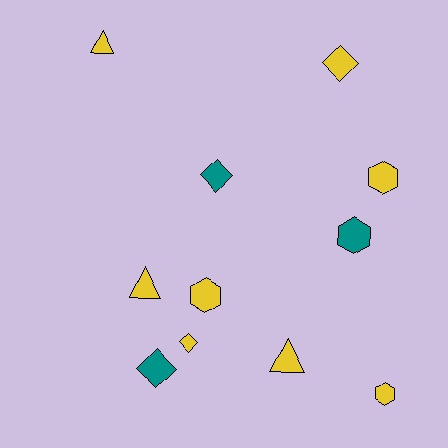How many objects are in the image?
There are 11 objects.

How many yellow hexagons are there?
There are 3 yellow hexagons.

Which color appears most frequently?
Yellow, with 8 objects.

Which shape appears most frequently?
Diamond, with 4 objects.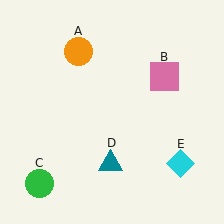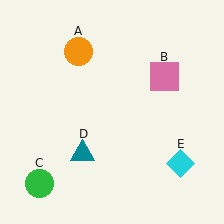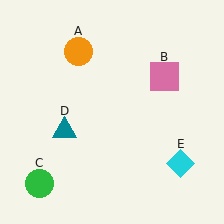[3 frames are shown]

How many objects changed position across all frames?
1 object changed position: teal triangle (object D).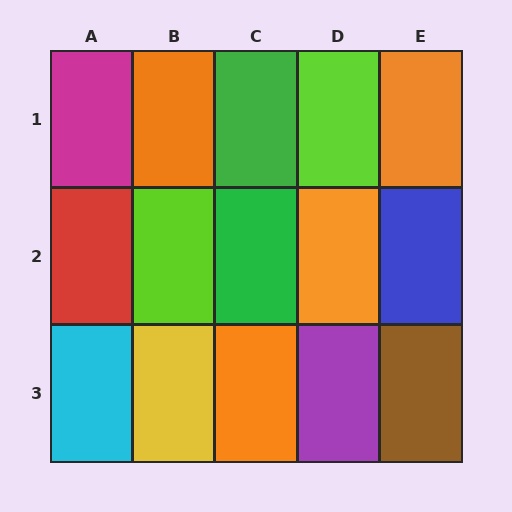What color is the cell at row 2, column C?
Green.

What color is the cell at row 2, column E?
Blue.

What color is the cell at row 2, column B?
Lime.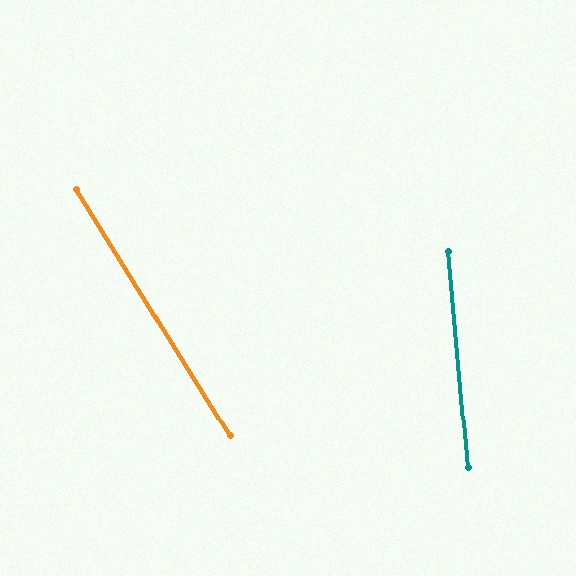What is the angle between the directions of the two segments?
Approximately 27 degrees.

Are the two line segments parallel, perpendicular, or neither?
Neither parallel nor perpendicular — they differ by about 27°.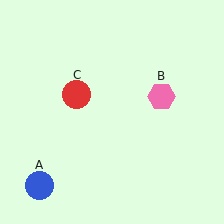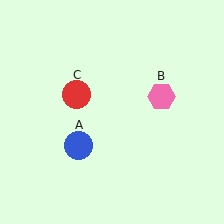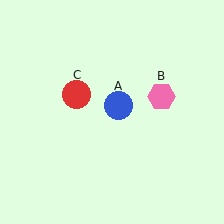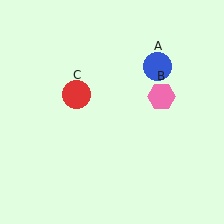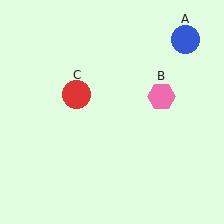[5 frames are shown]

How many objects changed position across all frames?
1 object changed position: blue circle (object A).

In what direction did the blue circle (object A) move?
The blue circle (object A) moved up and to the right.